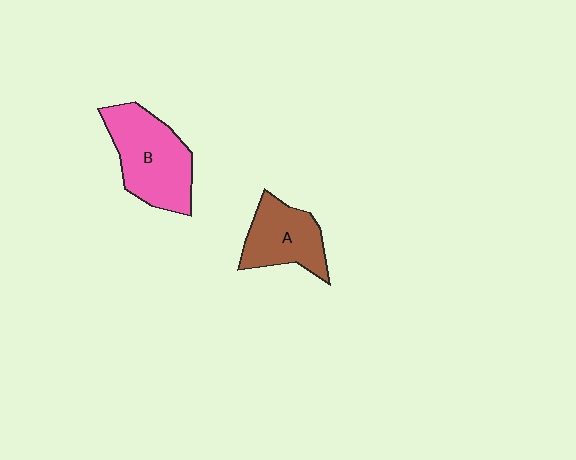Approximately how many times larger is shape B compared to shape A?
Approximately 1.4 times.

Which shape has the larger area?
Shape B (pink).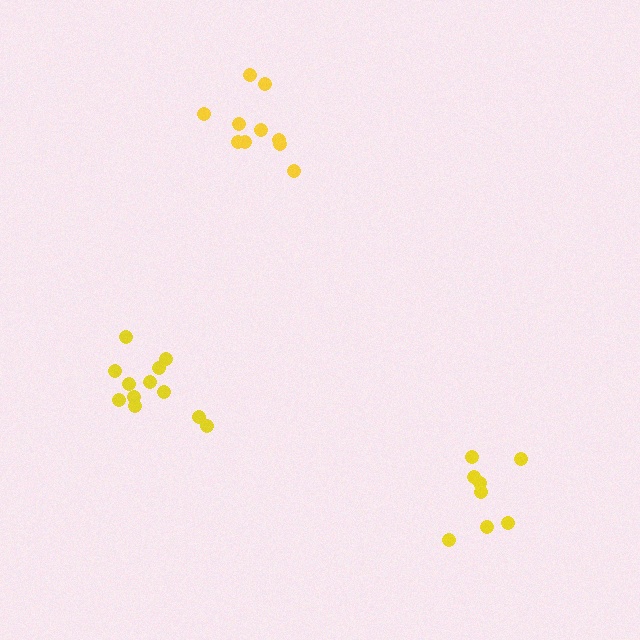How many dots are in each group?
Group 1: 10 dots, Group 2: 8 dots, Group 3: 12 dots (30 total).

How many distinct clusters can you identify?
There are 3 distinct clusters.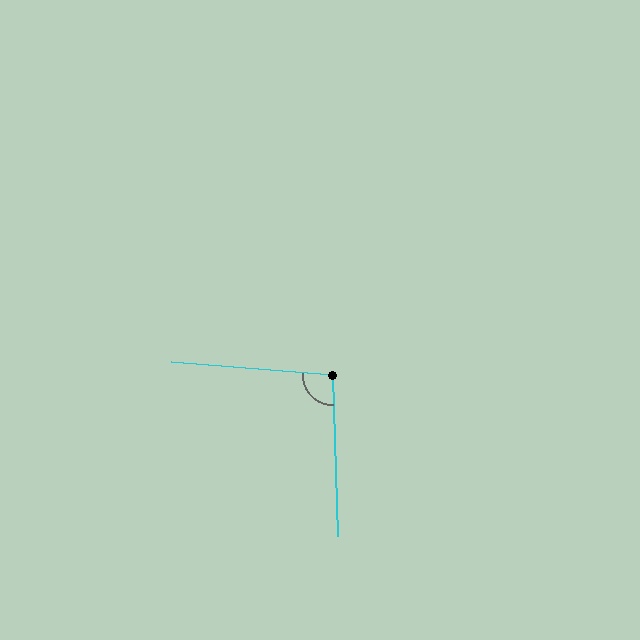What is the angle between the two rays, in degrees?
Approximately 97 degrees.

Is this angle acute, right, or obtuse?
It is obtuse.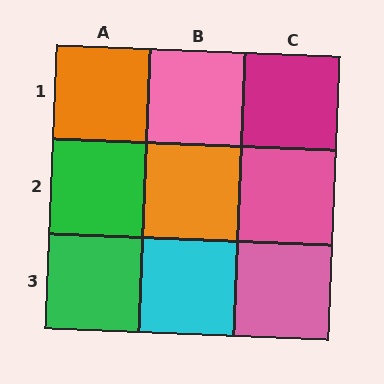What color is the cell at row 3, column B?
Cyan.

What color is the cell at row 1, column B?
Pink.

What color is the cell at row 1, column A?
Orange.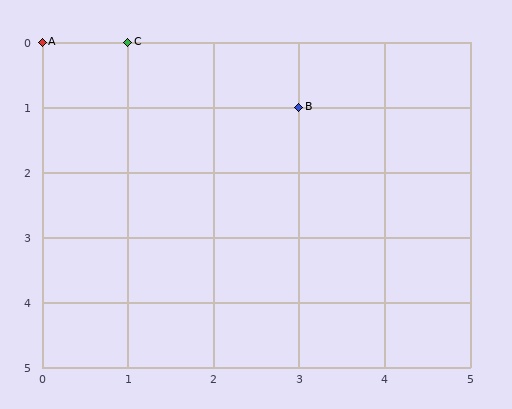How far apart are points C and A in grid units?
Points C and A are 1 column apart.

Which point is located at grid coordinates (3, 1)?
Point B is at (3, 1).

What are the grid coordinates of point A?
Point A is at grid coordinates (0, 0).